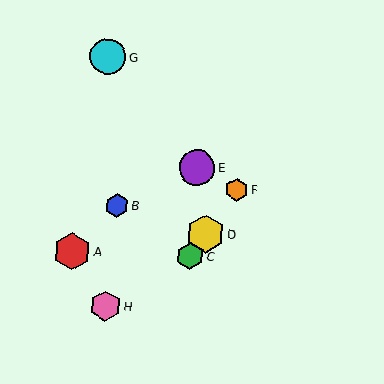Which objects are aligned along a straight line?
Objects C, D, F are aligned along a straight line.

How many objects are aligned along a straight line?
3 objects (C, D, F) are aligned along a straight line.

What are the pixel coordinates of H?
Object H is at (105, 306).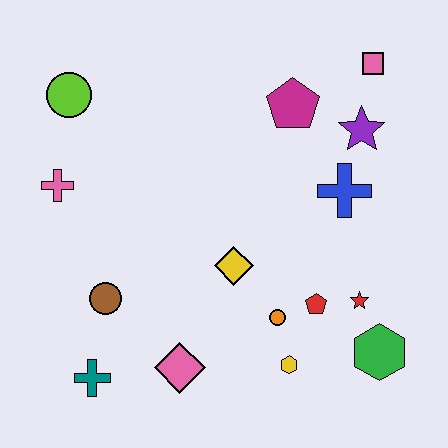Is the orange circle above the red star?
No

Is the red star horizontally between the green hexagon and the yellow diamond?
Yes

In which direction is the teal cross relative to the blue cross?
The teal cross is to the left of the blue cross.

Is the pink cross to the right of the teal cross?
No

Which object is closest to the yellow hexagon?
The orange circle is closest to the yellow hexagon.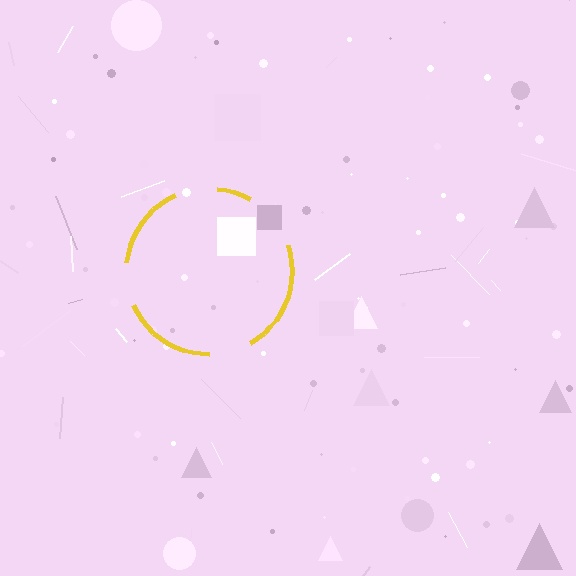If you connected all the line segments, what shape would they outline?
They would outline a circle.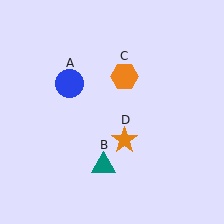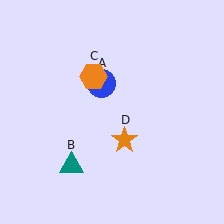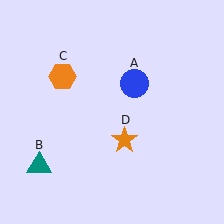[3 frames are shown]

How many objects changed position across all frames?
3 objects changed position: blue circle (object A), teal triangle (object B), orange hexagon (object C).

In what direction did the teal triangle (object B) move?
The teal triangle (object B) moved left.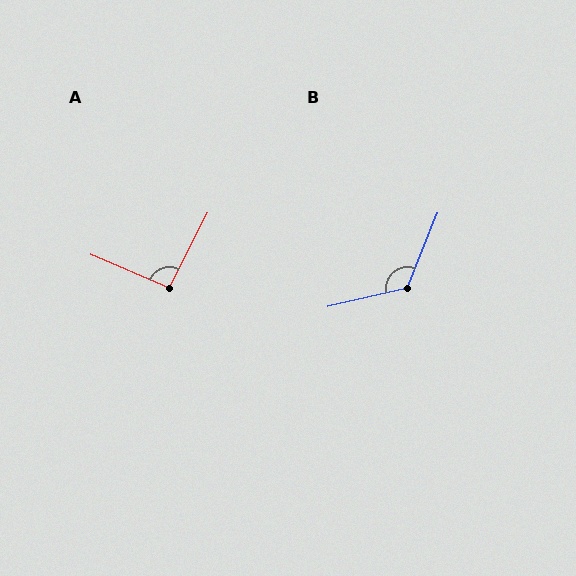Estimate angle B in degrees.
Approximately 125 degrees.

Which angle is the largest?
B, at approximately 125 degrees.